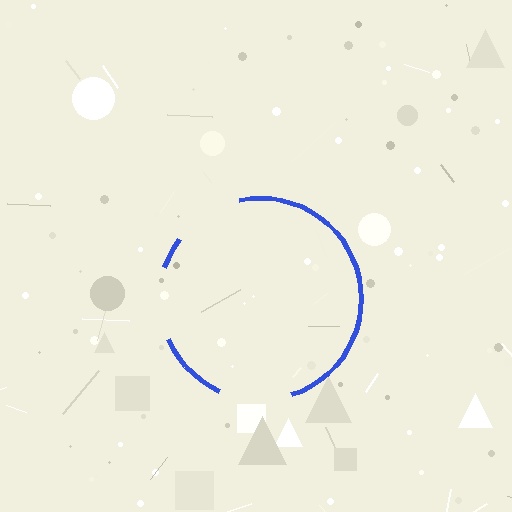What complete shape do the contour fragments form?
The contour fragments form a circle.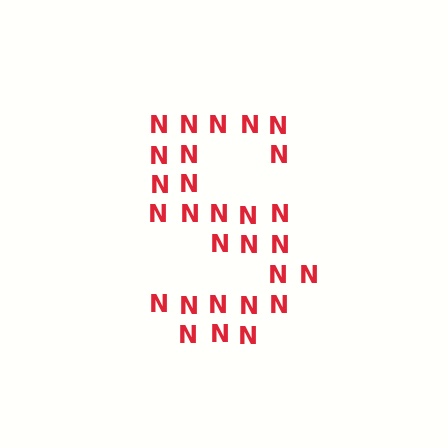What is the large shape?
The large shape is the letter S.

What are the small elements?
The small elements are letter N's.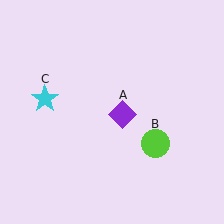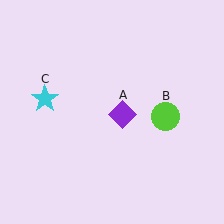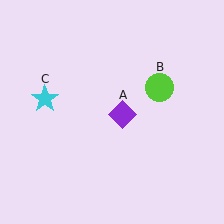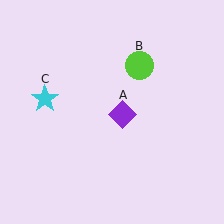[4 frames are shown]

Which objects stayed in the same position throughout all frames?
Purple diamond (object A) and cyan star (object C) remained stationary.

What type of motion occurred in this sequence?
The lime circle (object B) rotated counterclockwise around the center of the scene.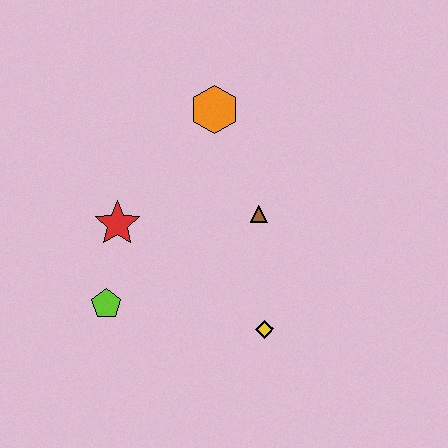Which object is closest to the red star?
The lime pentagon is closest to the red star.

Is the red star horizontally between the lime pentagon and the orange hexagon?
Yes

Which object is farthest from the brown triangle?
The lime pentagon is farthest from the brown triangle.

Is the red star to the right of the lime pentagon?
Yes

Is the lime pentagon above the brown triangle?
No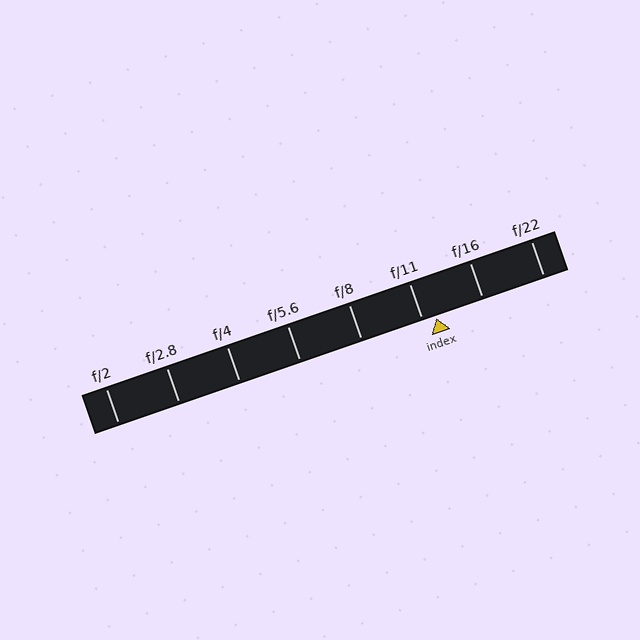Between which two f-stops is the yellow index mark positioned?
The index mark is between f/11 and f/16.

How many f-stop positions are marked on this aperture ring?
There are 8 f-stop positions marked.